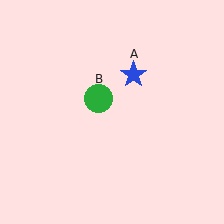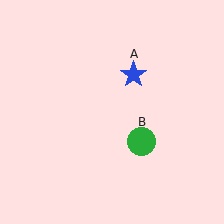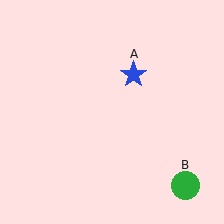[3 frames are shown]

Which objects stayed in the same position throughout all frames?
Blue star (object A) remained stationary.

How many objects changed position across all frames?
1 object changed position: green circle (object B).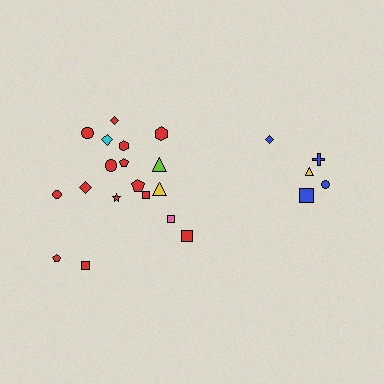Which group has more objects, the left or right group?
The left group.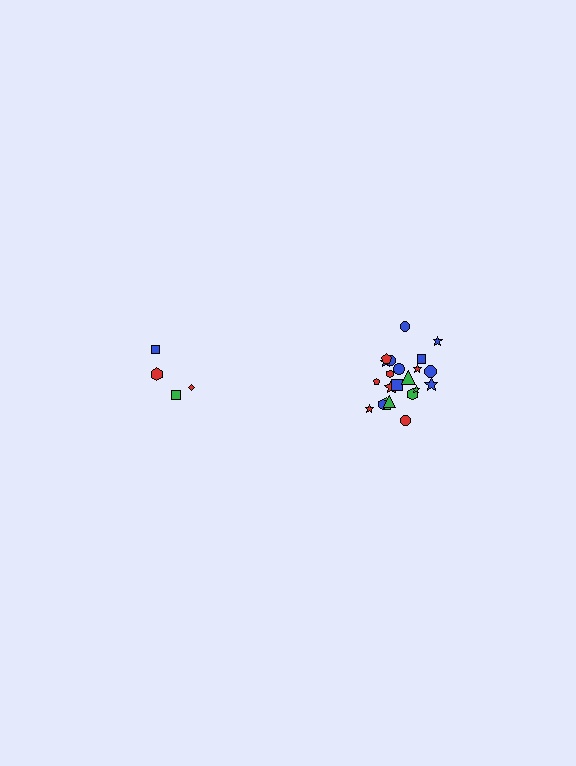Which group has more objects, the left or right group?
The right group.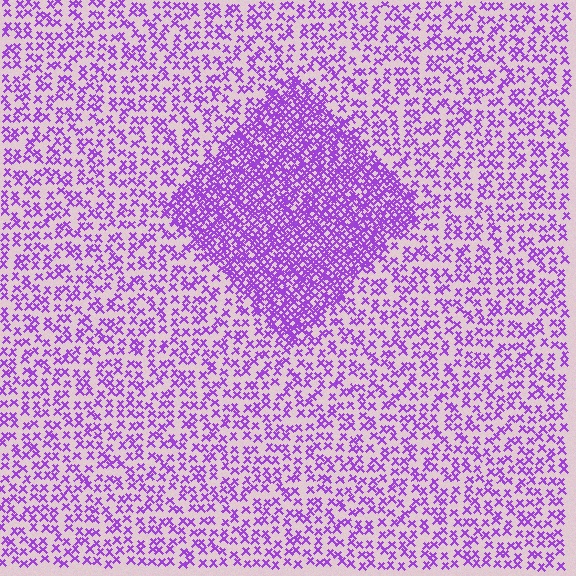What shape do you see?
I see a diamond.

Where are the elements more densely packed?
The elements are more densely packed inside the diamond boundary.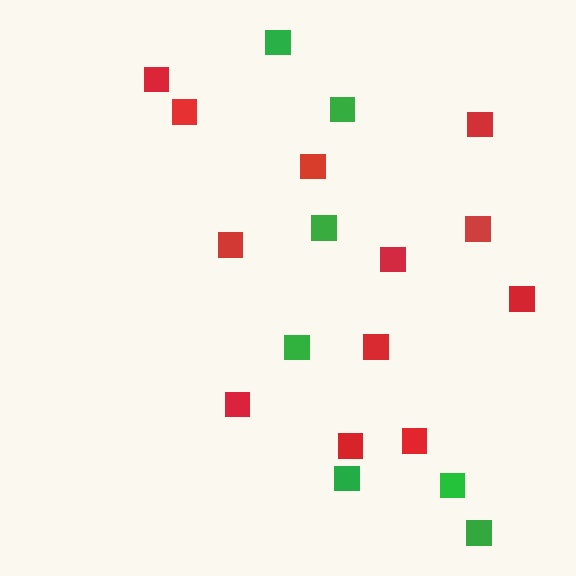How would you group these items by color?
There are 2 groups: one group of red squares (12) and one group of green squares (7).